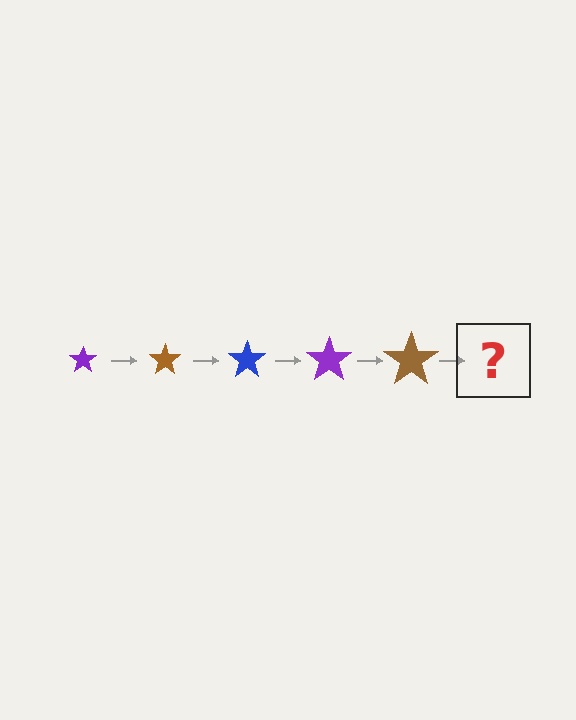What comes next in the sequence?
The next element should be a blue star, larger than the previous one.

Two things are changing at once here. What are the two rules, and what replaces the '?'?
The two rules are that the star grows larger each step and the color cycles through purple, brown, and blue. The '?' should be a blue star, larger than the previous one.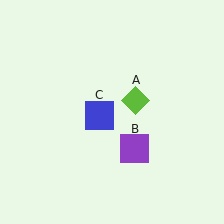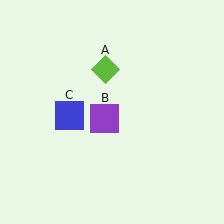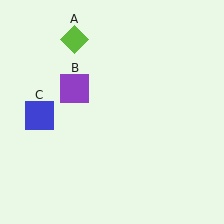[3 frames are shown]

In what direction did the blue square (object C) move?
The blue square (object C) moved left.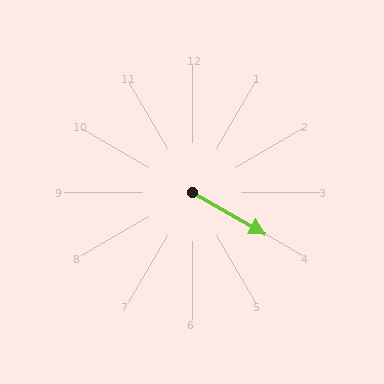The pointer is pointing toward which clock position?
Roughly 4 o'clock.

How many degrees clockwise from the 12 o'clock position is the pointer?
Approximately 120 degrees.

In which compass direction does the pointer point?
Southeast.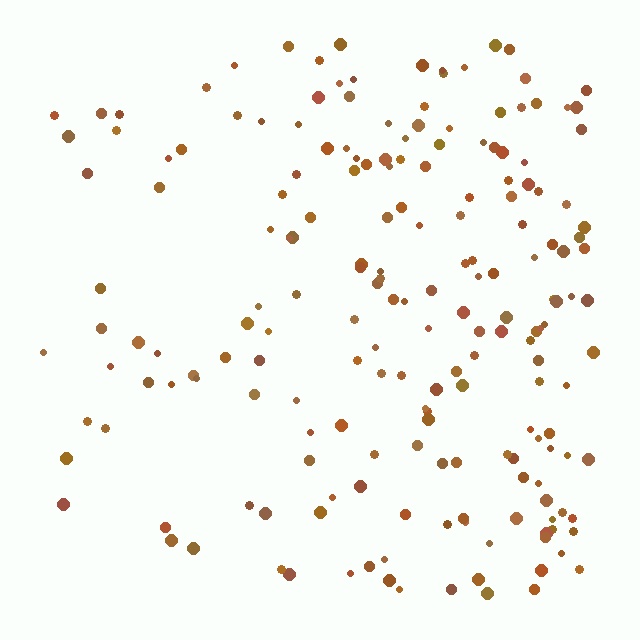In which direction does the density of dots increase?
From left to right, with the right side densest.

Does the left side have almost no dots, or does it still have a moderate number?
Still a moderate number, just noticeably fewer than the right.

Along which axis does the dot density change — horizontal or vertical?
Horizontal.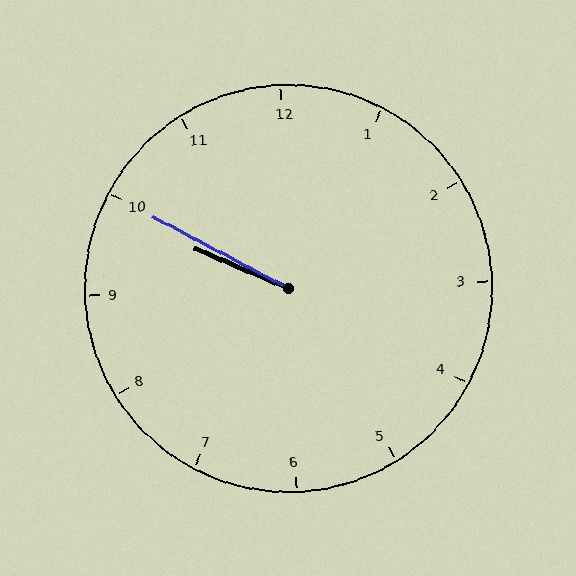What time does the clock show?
9:50.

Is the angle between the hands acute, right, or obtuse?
It is acute.